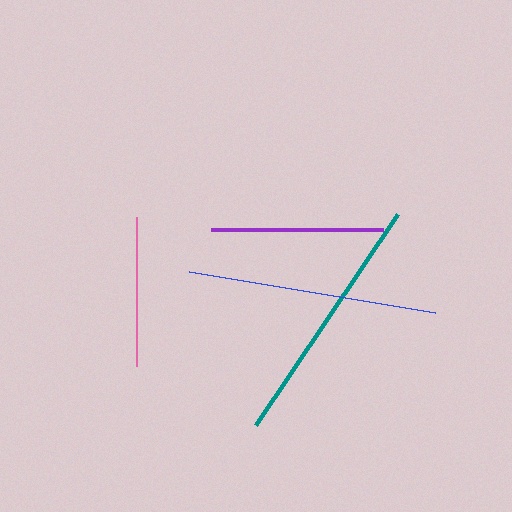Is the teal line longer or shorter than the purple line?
The teal line is longer than the purple line.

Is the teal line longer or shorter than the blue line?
The teal line is longer than the blue line.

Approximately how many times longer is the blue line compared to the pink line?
The blue line is approximately 1.7 times the length of the pink line.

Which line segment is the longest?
The teal line is the longest at approximately 255 pixels.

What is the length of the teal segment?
The teal segment is approximately 255 pixels long.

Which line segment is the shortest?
The pink line is the shortest at approximately 149 pixels.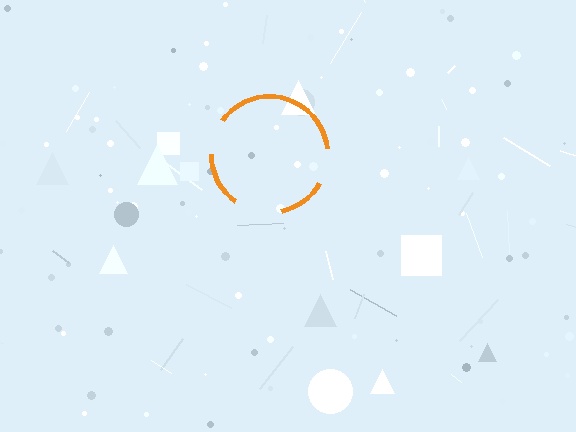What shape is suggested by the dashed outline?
The dashed outline suggests a circle.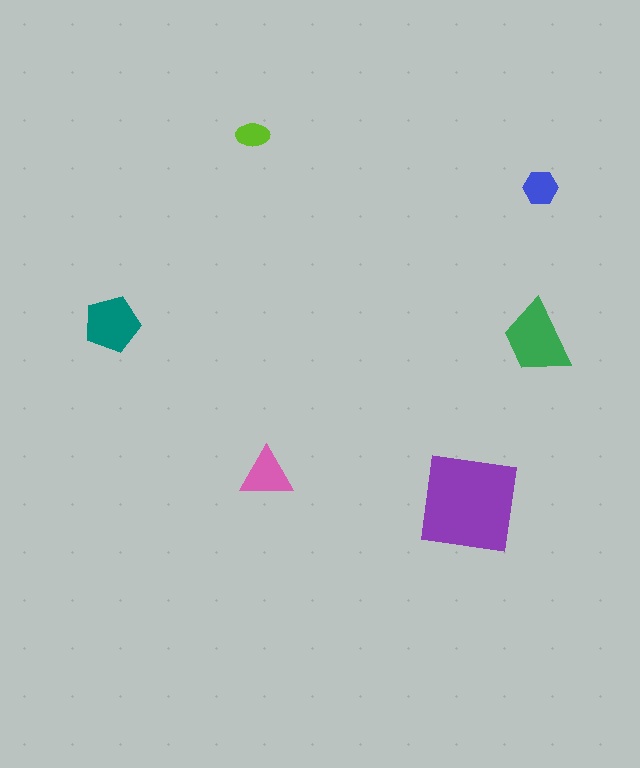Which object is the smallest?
The lime ellipse.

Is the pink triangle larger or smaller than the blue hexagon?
Larger.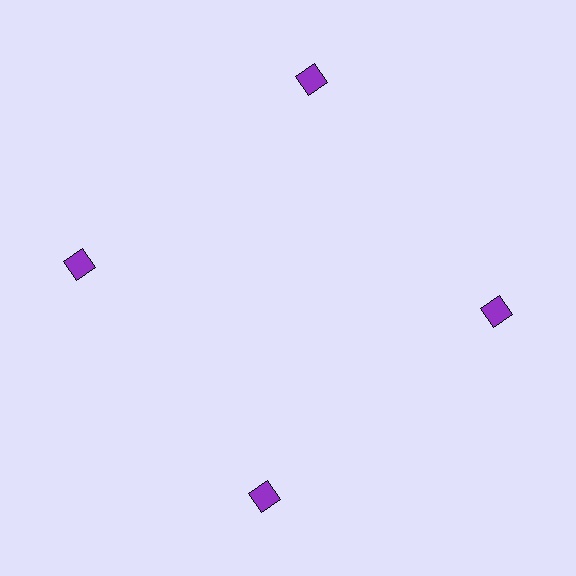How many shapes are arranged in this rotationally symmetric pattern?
There are 4 shapes, arranged in 4 groups of 1.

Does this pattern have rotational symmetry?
Yes, this pattern has 4-fold rotational symmetry. It looks the same after rotating 90 degrees around the center.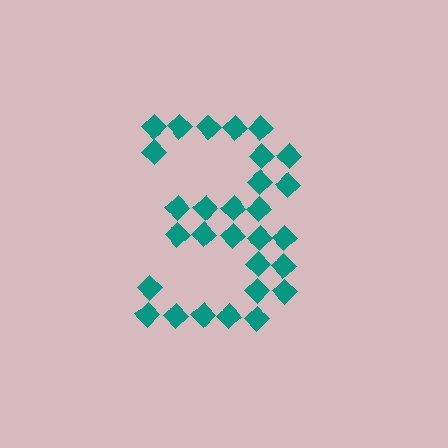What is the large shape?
The large shape is the digit 3.